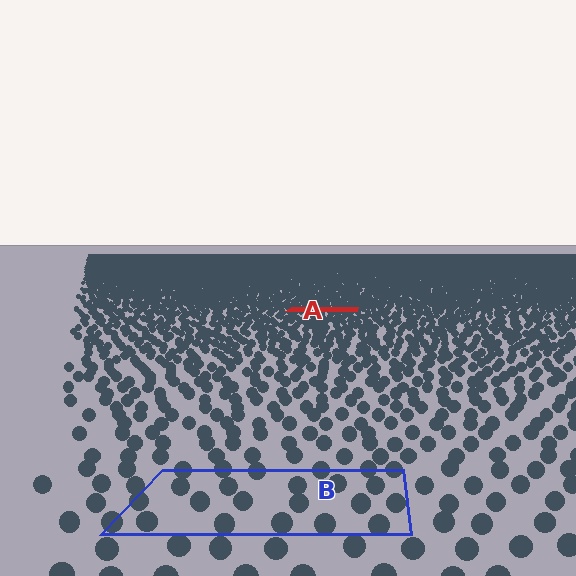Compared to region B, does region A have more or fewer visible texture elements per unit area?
Region A has more texture elements per unit area — they are packed more densely because it is farther away.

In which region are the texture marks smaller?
The texture marks are smaller in region A, because it is farther away.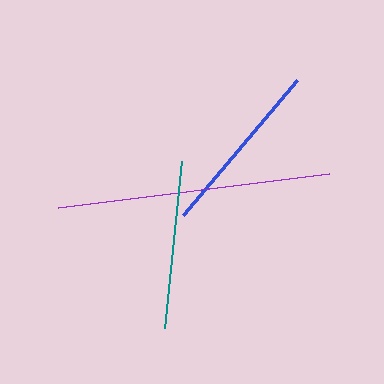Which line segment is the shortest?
The teal line is the shortest at approximately 168 pixels.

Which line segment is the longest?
The purple line is the longest at approximately 274 pixels.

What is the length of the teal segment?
The teal segment is approximately 168 pixels long.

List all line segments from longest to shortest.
From longest to shortest: purple, blue, teal.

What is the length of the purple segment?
The purple segment is approximately 274 pixels long.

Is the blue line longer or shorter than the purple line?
The purple line is longer than the blue line.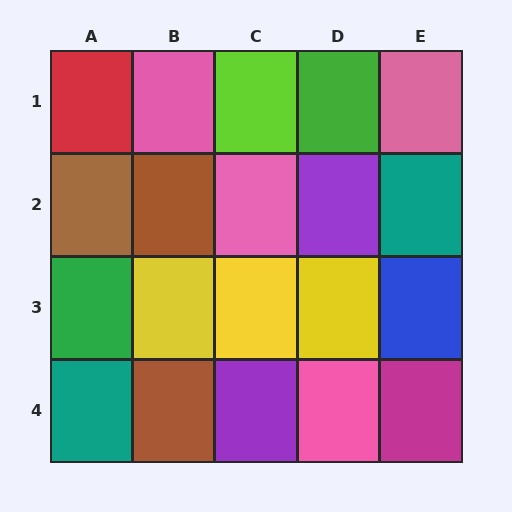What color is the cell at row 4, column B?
Brown.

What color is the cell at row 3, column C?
Yellow.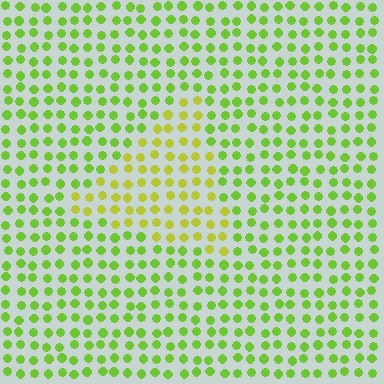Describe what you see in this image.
The image is filled with small lime elements in a uniform arrangement. A triangle-shaped region is visible where the elements are tinted to a slightly different hue, forming a subtle color boundary.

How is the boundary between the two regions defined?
The boundary is defined purely by a slight shift in hue (about 30 degrees). Spacing, size, and orientation are identical on both sides.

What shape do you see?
I see a triangle.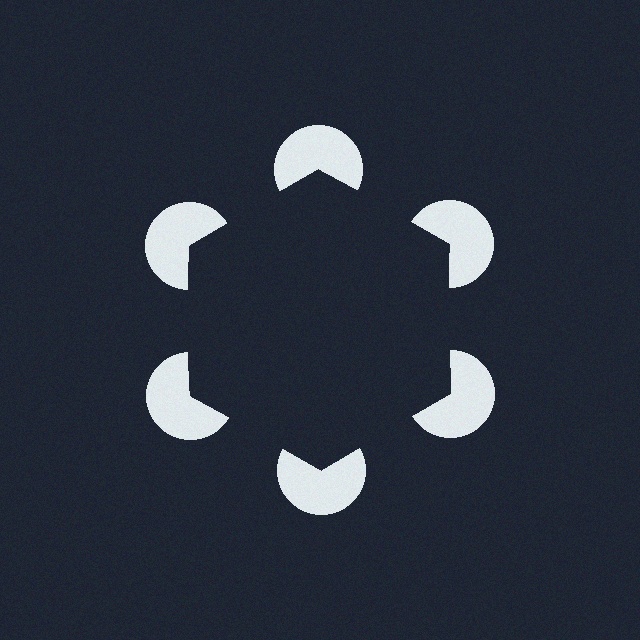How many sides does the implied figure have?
6 sides.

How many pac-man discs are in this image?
There are 6 — one at each vertex of the illusory hexagon.